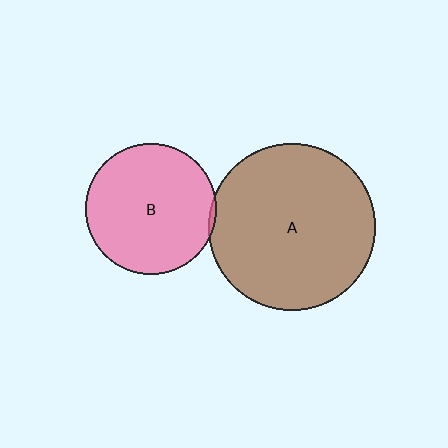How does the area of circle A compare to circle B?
Approximately 1.6 times.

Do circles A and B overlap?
Yes.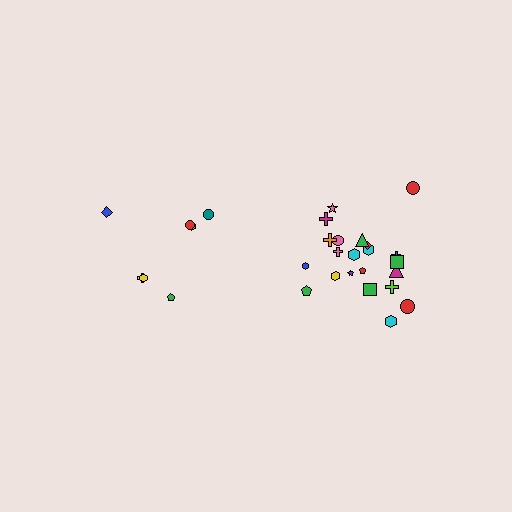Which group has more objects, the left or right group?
The right group.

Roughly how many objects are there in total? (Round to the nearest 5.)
Roughly 30 objects in total.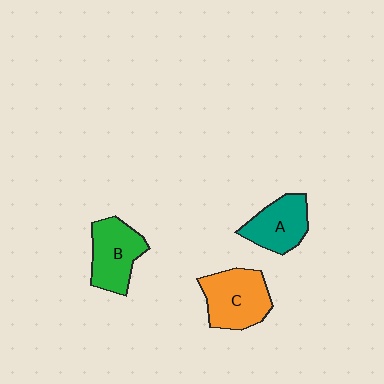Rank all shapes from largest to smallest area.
From largest to smallest: C (orange), B (green), A (teal).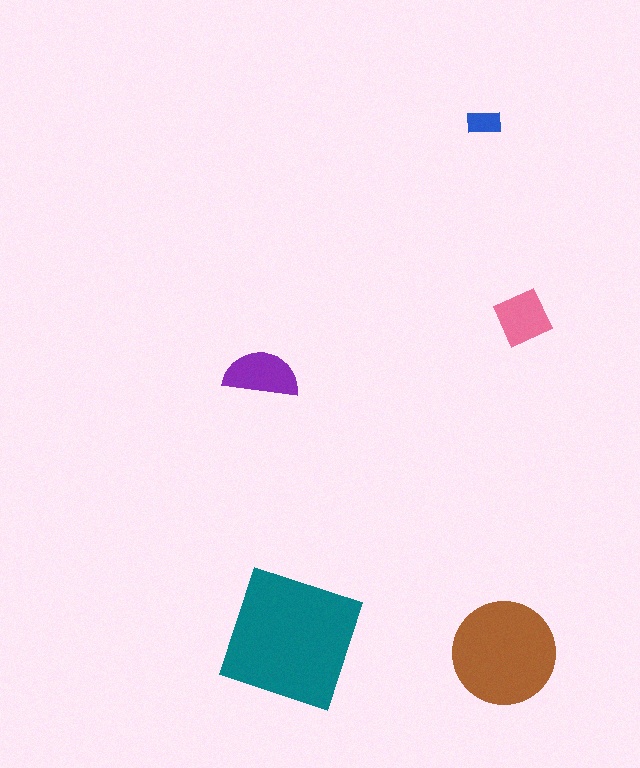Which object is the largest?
The teal square.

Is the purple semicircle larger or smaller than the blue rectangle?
Larger.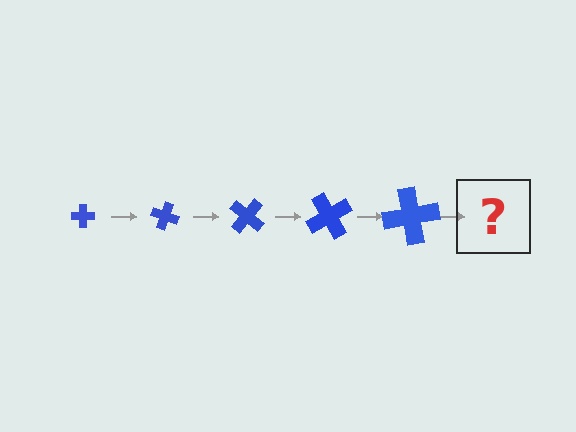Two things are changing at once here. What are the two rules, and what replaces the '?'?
The two rules are that the cross grows larger each step and it rotates 20 degrees each step. The '?' should be a cross, larger than the previous one and rotated 100 degrees from the start.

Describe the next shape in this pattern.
It should be a cross, larger than the previous one and rotated 100 degrees from the start.